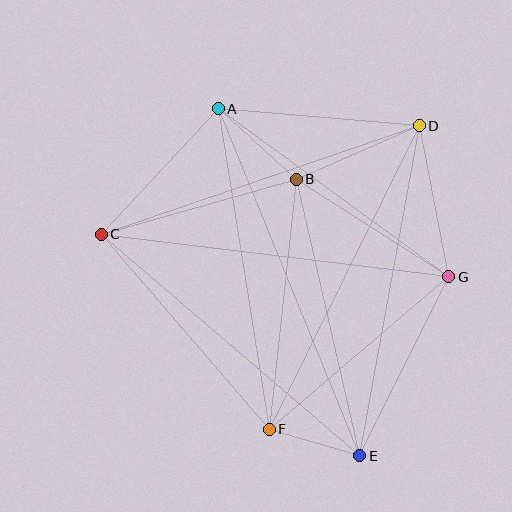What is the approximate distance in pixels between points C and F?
The distance between C and F is approximately 257 pixels.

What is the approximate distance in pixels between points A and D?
The distance between A and D is approximately 202 pixels.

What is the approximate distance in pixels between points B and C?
The distance between B and C is approximately 202 pixels.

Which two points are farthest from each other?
Points A and E are farthest from each other.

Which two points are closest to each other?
Points E and F are closest to each other.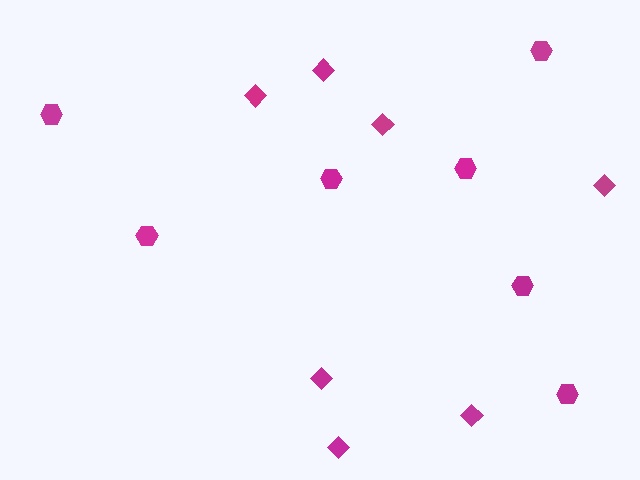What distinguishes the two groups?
There are 2 groups: one group of hexagons (7) and one group of diamonds (7).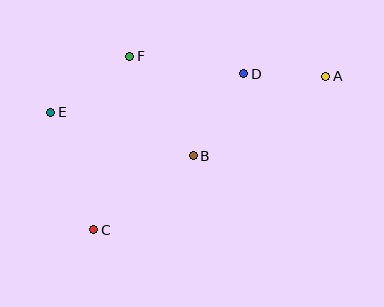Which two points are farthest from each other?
Points A and C are farthest from each other.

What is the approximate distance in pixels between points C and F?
The distance between C and F is approximately 177 pixels.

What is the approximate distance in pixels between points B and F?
The distance between B and F is approximately 118 pixels.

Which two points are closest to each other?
Points A and D are closest to each other.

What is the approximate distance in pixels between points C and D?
The distance between C and D is approximately 217 pixels.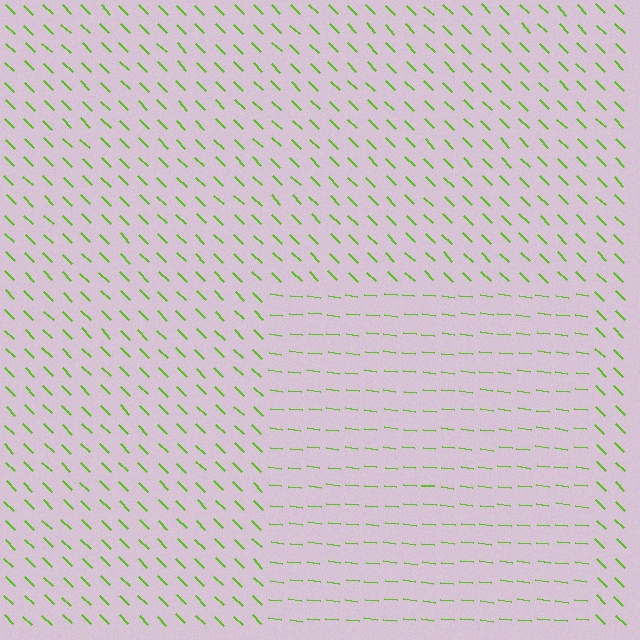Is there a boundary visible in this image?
Yes, there is a texture boundary formed by a change in line orientation.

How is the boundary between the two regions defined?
The boundary is defined purely by a change in line orientation (approximately 38 degrees difference). All lines are the same color and thickness.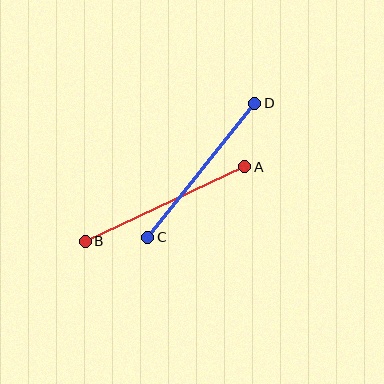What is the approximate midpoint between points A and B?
The midpoint is at approximately (165, 204) pixels.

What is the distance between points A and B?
The distance is approximately 176 pixels.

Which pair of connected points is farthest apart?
Points A and B are farthest apart.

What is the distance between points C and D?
The distance is approximately 172 pixels.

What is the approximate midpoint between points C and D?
The midpoint is at approximately (201, 170) pixels.